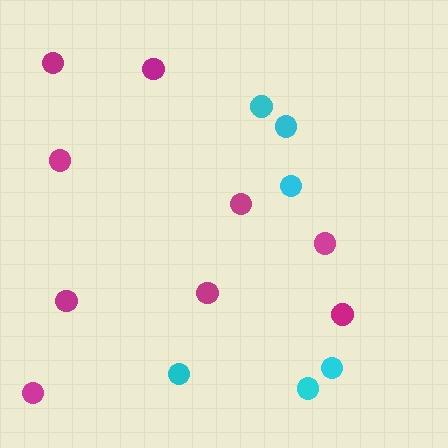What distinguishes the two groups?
There are 2 groups: one group of magenta circles (9) and one group of cyan circles (6).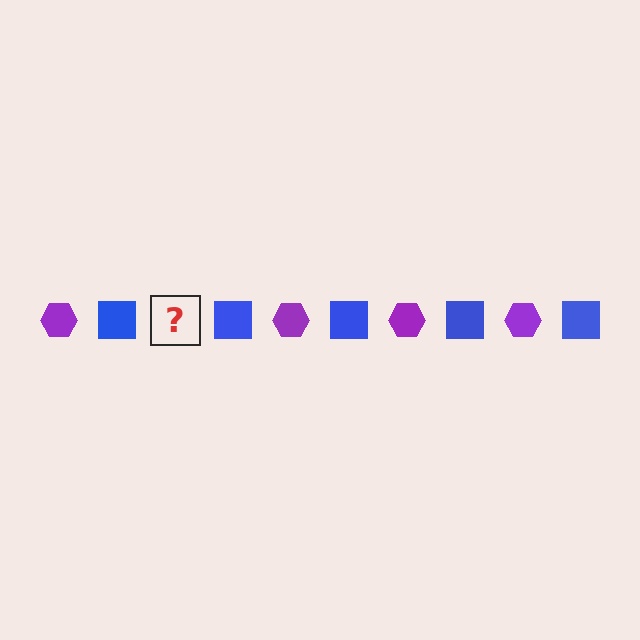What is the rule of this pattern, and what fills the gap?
The rule is that the pattern alternates between purple hexagon and blue square. The gap should be filled with a purple hexagon.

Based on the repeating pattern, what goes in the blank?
The blank should be a purple hexagon.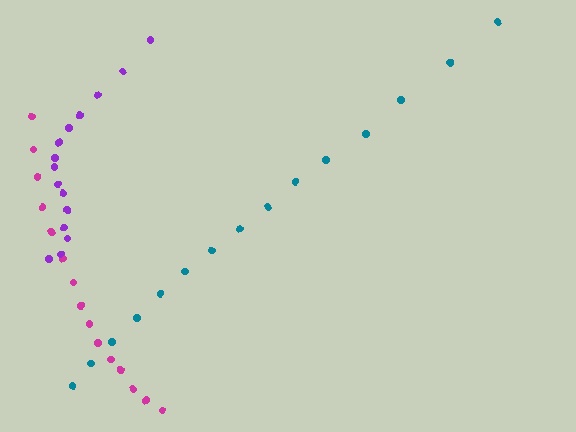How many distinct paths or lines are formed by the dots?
There are 3 distinct paths.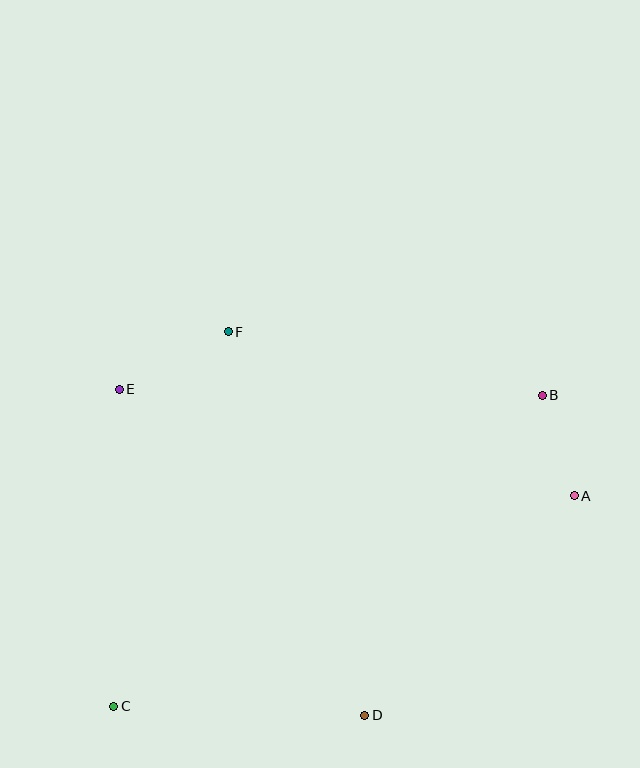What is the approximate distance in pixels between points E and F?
The distance between E and F is approximately 123 pixels.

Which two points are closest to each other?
Points A and B are closest to each other.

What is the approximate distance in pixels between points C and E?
The distance between C and E is approximately 317 pixels.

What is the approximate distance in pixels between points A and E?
The distance between A and E is approximately 467 pixels.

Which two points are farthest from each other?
Points B and C are farthest from each other.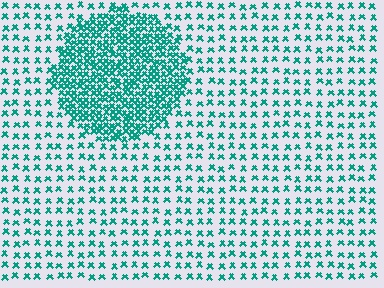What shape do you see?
I see a circle.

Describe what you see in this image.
The image contains small teal elements arranged at two different densities. A circle-shaped region is visible where the elements are more densely packed than the surrounding area.